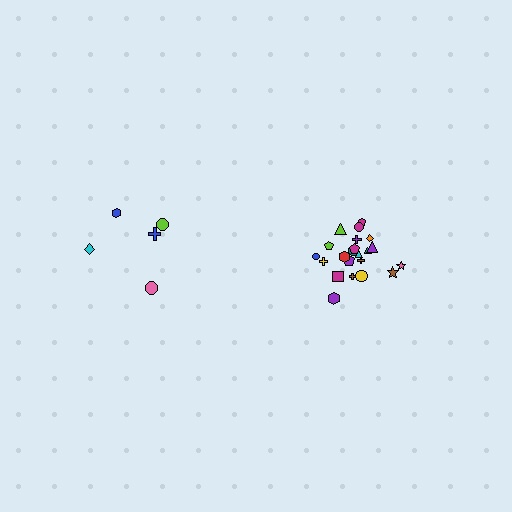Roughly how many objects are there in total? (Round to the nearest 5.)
Roughly 25 objects in total.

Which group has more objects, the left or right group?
The right group.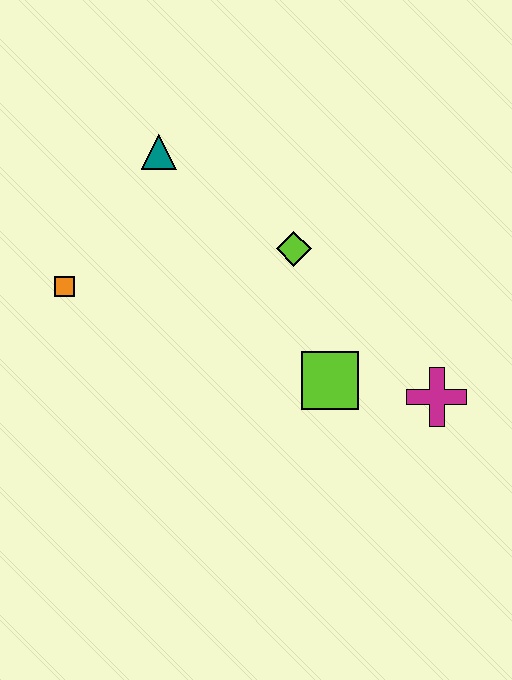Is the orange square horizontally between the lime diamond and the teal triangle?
No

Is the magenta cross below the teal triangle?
Yes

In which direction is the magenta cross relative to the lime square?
The magenta cross is to the right of the lime square.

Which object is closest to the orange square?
The teal triangle is closest to the orange square.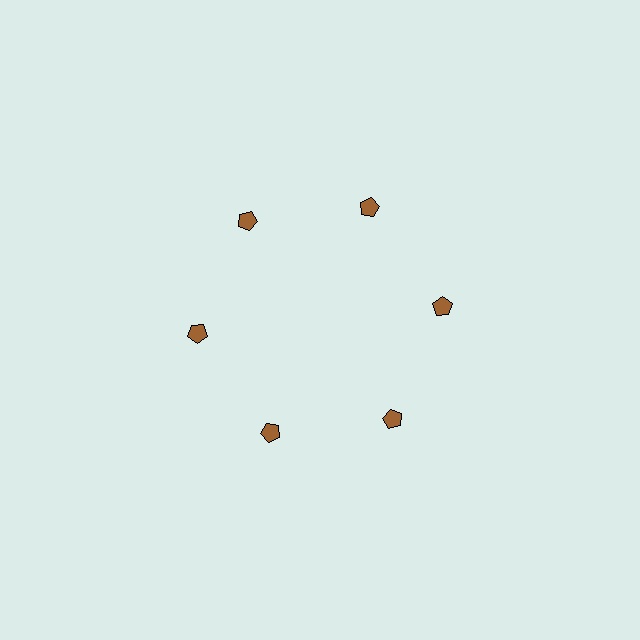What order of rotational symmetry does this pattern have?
This pattern has 6-fold rotational symmetry.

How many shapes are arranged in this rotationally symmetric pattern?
There are 6 shapes, arranged in 6 groups of 1.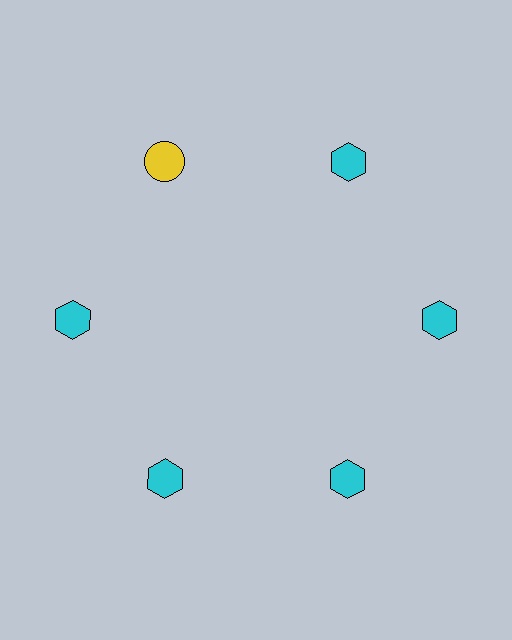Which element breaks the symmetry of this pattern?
The yellow circle at roughly the 11 o'clock position breaks the symmetry. All other shapes are cyan hexagons.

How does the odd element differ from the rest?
It differs in both color (yellow instead of cyan) and shape (circle instead of hexagon).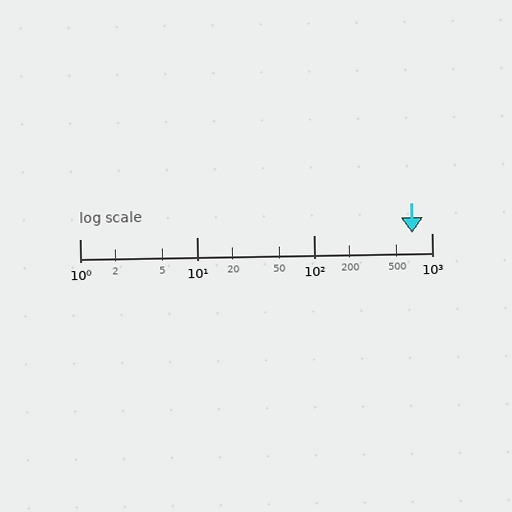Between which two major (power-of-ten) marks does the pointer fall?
The pointer is between 100 and 1000.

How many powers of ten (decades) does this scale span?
The scale spans 3 decades, from 1 to 1000.